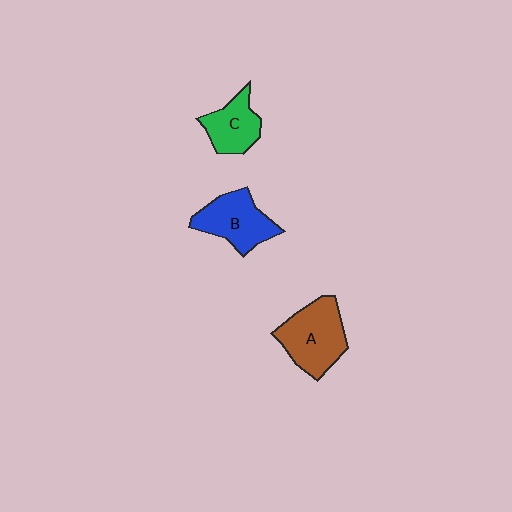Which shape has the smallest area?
Shape C (green).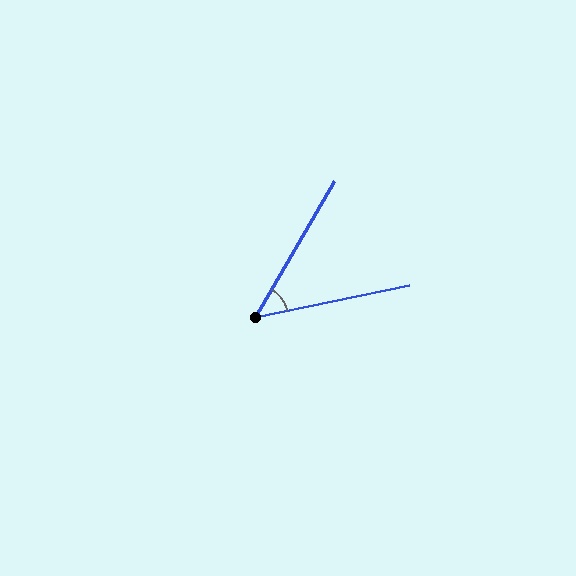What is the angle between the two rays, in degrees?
Approximately 48 degrees.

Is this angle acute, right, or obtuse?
It is acute.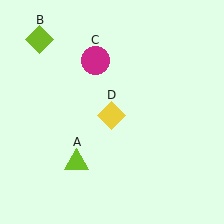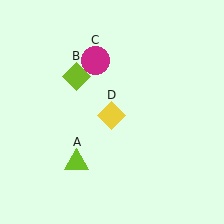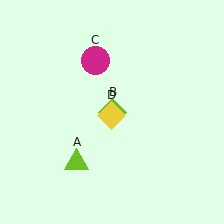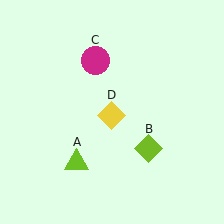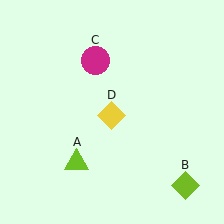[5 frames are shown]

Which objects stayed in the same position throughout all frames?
Lime triangle (object A) and magenta circle (object C) and yellow diamond (object D) remained stationary.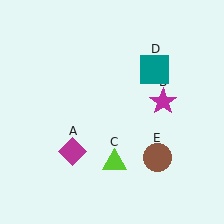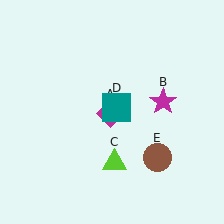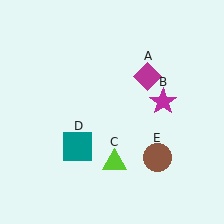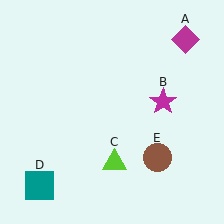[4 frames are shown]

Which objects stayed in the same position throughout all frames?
Magenta star (object B) and lime triangle (object C) and brown circle (object E) remained stationary.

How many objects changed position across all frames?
2 objects changed position: magenta diamond (object A), teal square (object D).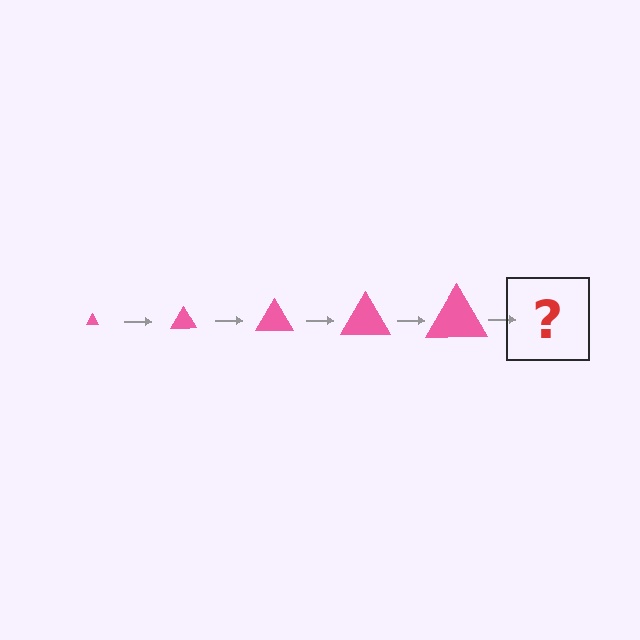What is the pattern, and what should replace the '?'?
The pattern is that the triangle gets progressively larger each step. The '?' should be a pink triangle, larger than the previous one.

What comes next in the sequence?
The next element should be a pink triangle, larger than the previous one.